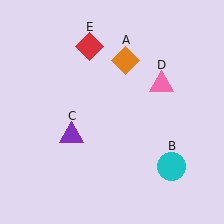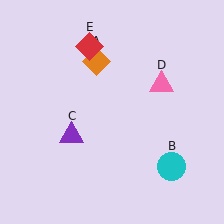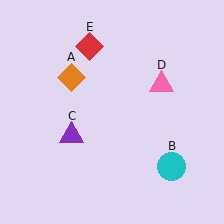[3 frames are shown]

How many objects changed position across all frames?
1 object changed position: orange diamond (object A).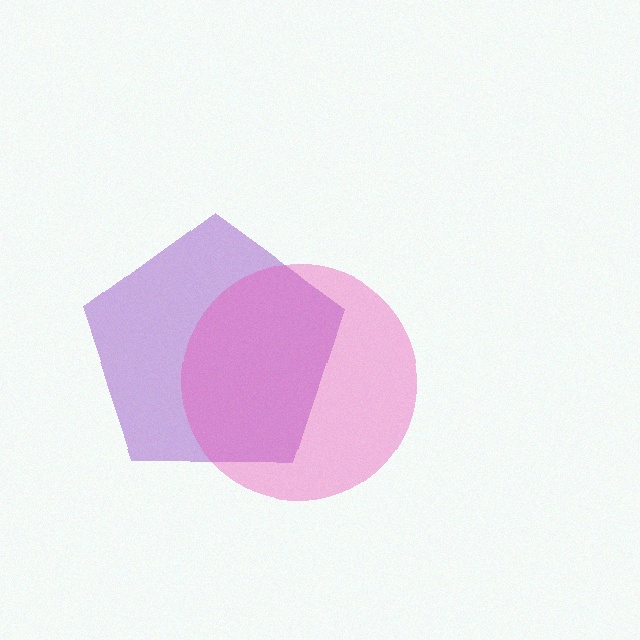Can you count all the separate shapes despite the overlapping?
Yes, there are 2 separate shapes.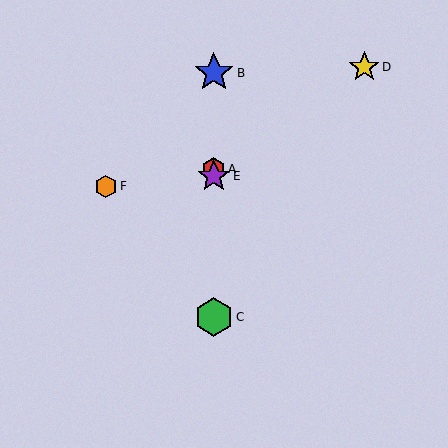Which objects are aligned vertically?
Objects A, B, C, E are aligned vertically.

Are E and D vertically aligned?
No, E is at x≈214 and D is at x≈364.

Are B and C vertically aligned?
Yes, both are at x≈214.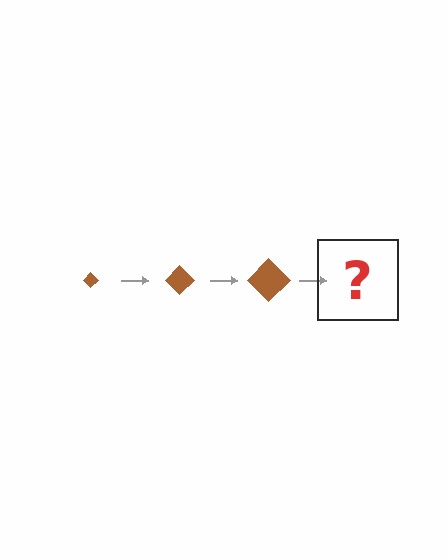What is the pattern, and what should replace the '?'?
The pattern is that the diamond gets progressively larger each step. The '?' should be a brown diamond, larger than the previous one.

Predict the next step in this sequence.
The next step is a brown diamond, larger than the previous one.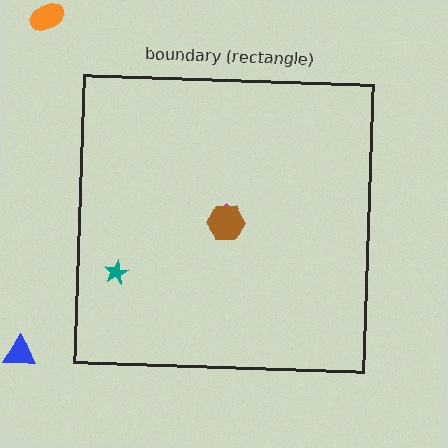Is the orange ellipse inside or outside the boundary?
Outside.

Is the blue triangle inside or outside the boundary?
Outside.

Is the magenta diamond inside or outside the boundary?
Inside.